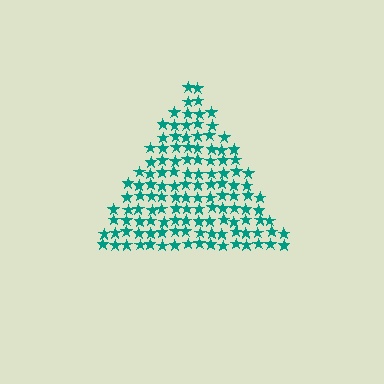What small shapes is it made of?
It is made of small stars.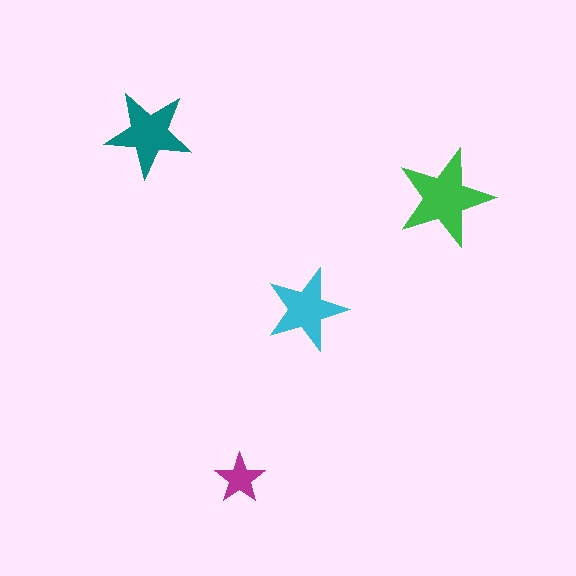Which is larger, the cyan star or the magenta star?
The cyan one.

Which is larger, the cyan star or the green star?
The green one.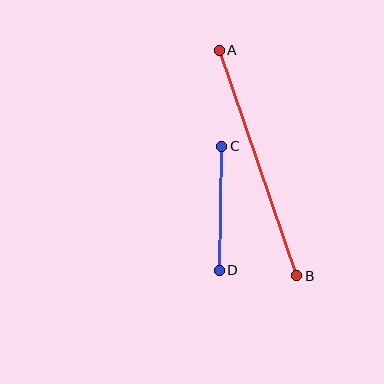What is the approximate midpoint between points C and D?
The midpoint is at approximately (221, 208) pixels.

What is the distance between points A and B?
The distance is approximately 239 pixels.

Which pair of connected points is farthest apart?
Points A and B are farthest apart.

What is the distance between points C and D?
The distance is approximately 124 pixels.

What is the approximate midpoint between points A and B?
The midpoint is at approximately (258, 163) pixels.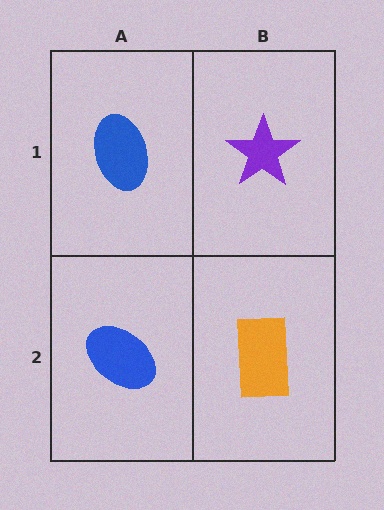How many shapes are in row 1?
2 shapes.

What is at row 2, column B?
An orange rectangle.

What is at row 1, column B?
A purple star.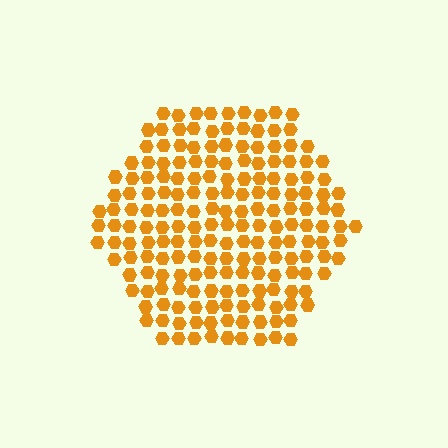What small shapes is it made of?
It is made of small hexagons.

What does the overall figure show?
The overall figure shows a hexagon.